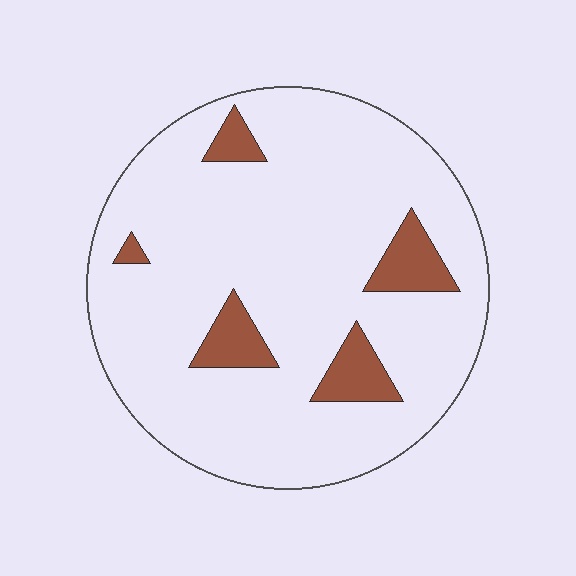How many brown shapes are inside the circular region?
5.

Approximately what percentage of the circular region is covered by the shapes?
Approximately 10%.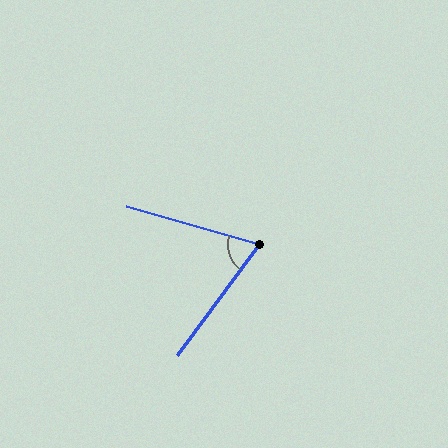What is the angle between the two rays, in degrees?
Approximately 69 degrees.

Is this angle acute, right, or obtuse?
It is acute.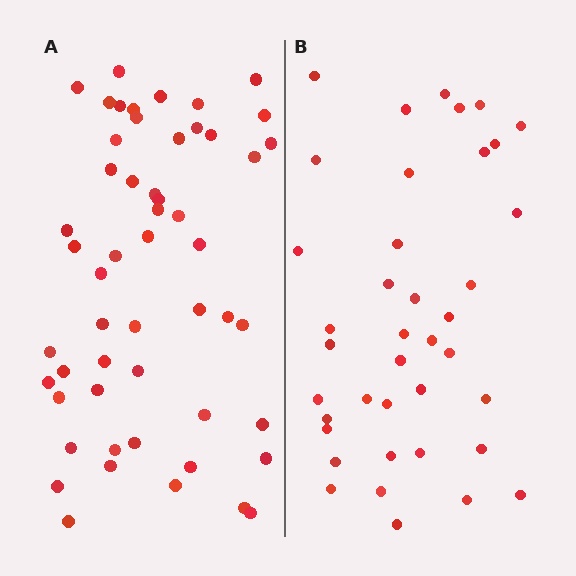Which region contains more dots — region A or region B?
Region A (the left region) has more dots.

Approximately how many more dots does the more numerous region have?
Region A has approximately 15 more dots than region B.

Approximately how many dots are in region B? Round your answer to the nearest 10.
About 40 dots. (The exact count is 39, which rounds to 40.)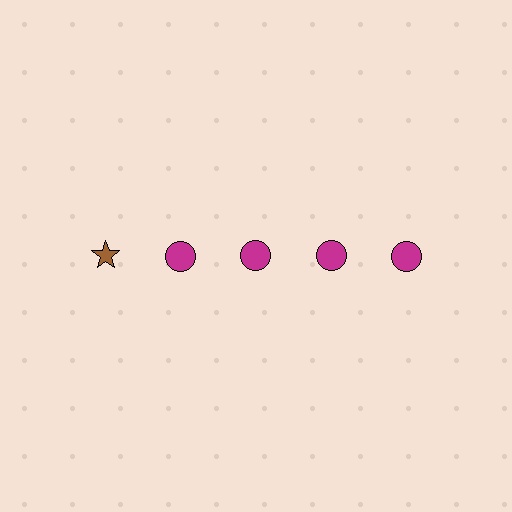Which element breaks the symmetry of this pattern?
The brown star in the top row, leftmost column breaks the symmetry. All other shapes are magenta circles.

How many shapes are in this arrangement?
There are 5 shapes arranged in a grid pattern.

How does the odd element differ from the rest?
It differs in both color (brown instead of magenta) and shape (star instead of circle).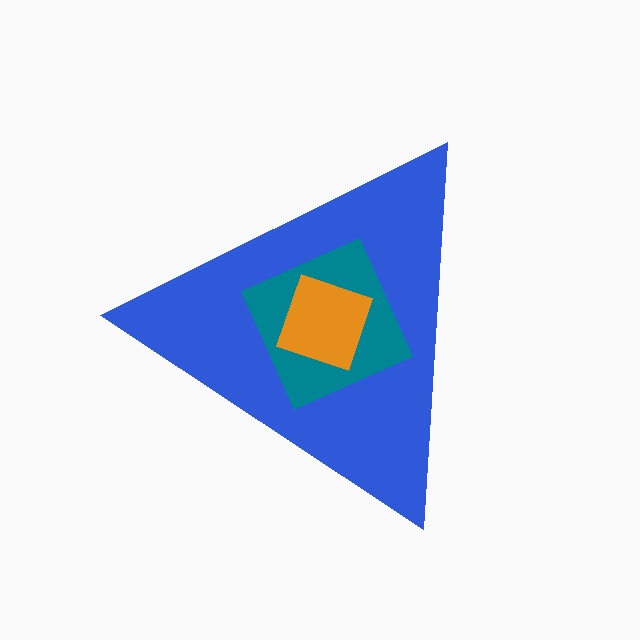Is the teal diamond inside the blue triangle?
Yes.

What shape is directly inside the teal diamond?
The orange square.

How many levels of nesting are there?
3.